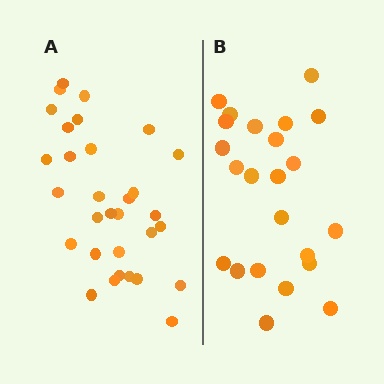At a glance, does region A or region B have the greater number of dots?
Region A (the left region) has more dots.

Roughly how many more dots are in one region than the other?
Region A has roughly 8 or so more dots than region B.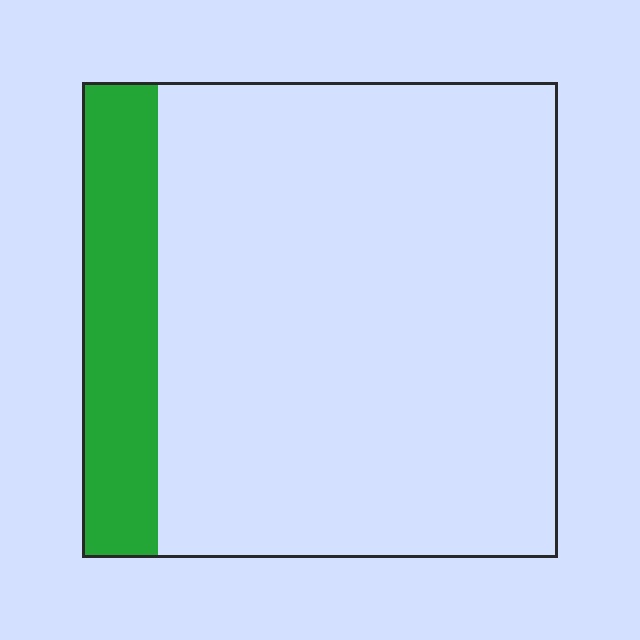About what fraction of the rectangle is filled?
About one sixth (1/6).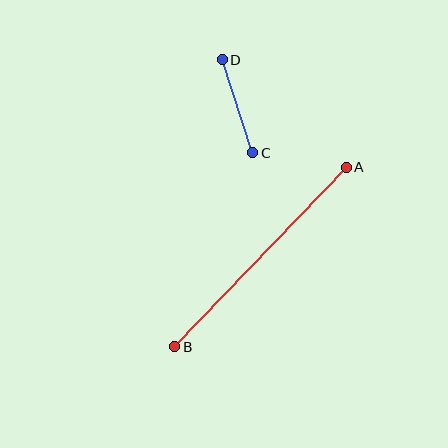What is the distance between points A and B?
The distance is approximately 248 pixels.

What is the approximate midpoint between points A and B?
The midpoint is at approximately (260, 257) pixels.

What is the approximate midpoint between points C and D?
The midpoint is at approximately (238, 106) pixels.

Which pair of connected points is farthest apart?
Points A and B are farthest apart.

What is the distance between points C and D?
The distance is approximately 98 pixels.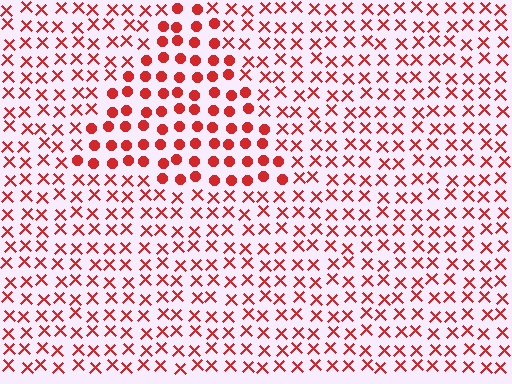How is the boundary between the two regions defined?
The boundary is defined by a change in element shape: circles inside vs. X marks outside. All elements share the same color and spacing.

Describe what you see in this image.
The image is filled with small red elements arranged in a uniform grid. A triangle-shaped region contains circles, while the surrounding area contains X marks. The boundary is defined purely by the change in element shape.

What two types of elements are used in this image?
The image uses circles inside the triangle region and X marks outside it.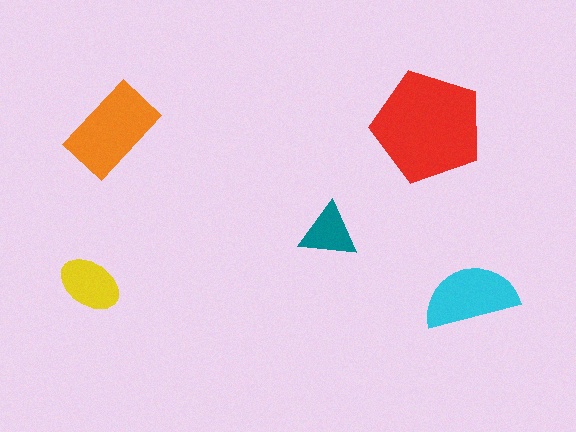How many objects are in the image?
There are 5 objects in the image.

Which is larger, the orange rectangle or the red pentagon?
The red pentagon.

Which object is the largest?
The red pentagon.